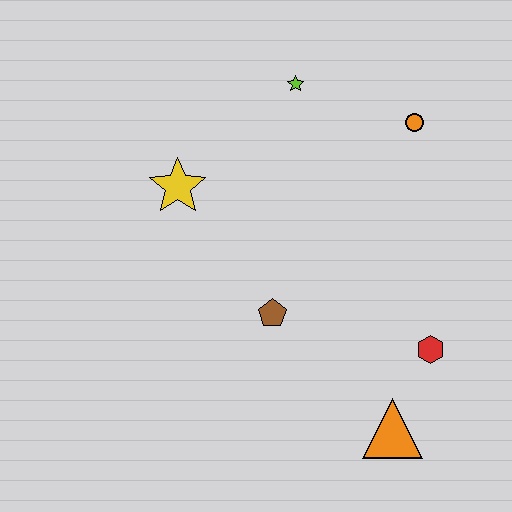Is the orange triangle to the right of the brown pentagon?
Yes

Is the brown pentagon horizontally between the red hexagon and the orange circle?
No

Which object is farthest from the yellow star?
The orange triangle is farthest from the yellow star.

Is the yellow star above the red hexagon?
Yes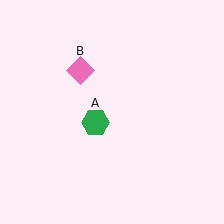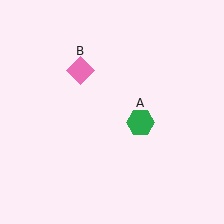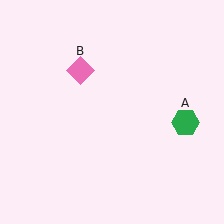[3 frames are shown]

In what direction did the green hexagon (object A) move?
The green hexagon (object A) moved right.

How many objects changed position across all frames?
1 object changed position: green hexagon (object A).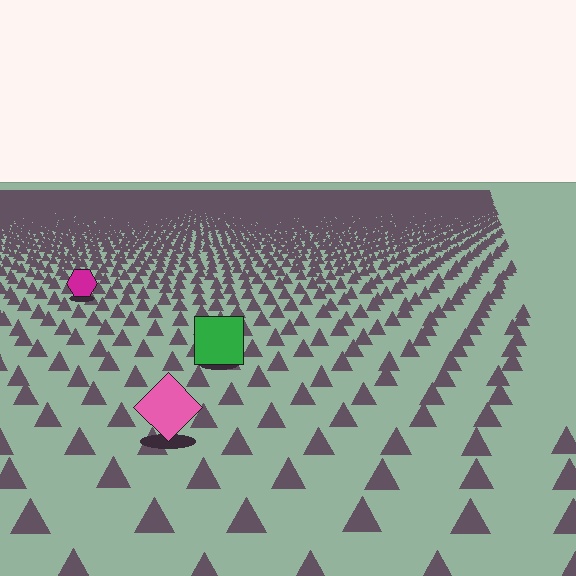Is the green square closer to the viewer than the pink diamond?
No. The pink diamond is closer — you can tell from the texture gradient: the ground texture is coarser near it.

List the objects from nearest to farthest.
From nearest to farthest: the pink diamond, the green square, the magenta hexagon.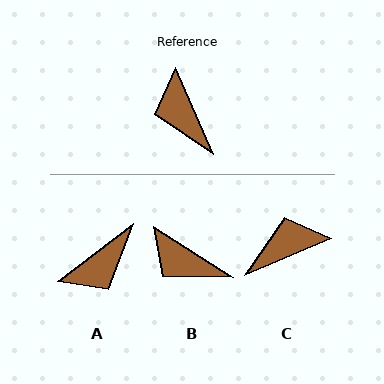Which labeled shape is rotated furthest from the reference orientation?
A, about 104 degrees away.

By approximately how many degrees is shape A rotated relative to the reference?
Approximately 104 degrees counter-clockwise.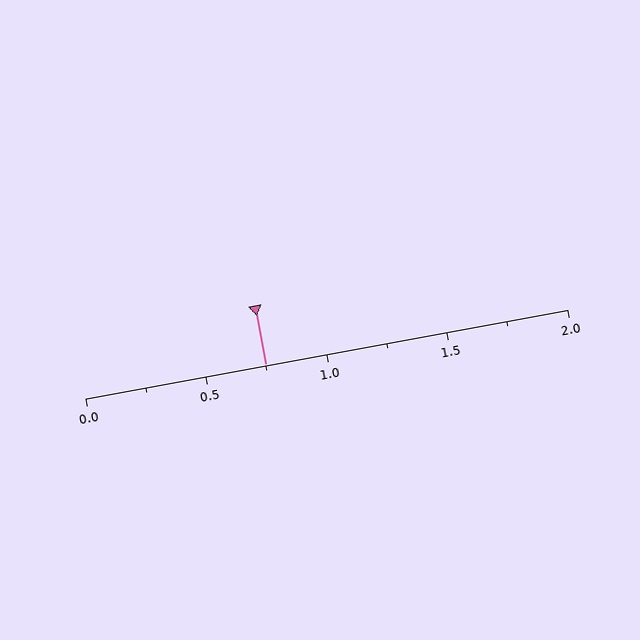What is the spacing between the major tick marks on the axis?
The major ticks are spaced 0.5 apart.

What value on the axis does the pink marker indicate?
The marker indicates approximately 0.75.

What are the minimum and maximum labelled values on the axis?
The axis runs from 0.0 to 2.0.